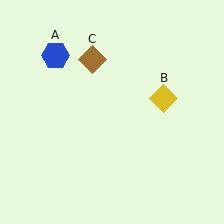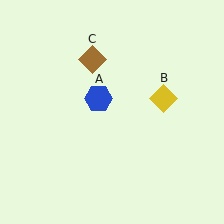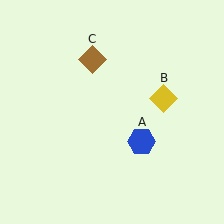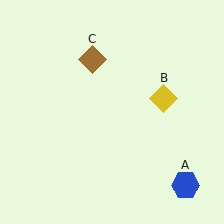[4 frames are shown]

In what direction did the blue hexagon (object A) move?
The blue hexagon (object A) moved down and to the right.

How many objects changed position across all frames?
1 object changed position: blue hexagon (object A).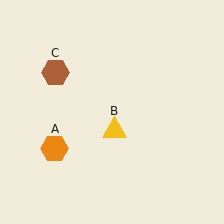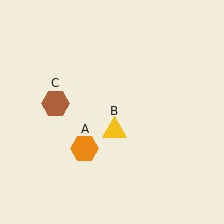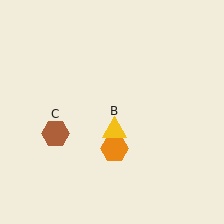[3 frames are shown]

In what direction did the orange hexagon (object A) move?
The orange hexagon (object A) moved right.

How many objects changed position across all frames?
2 objects changed position: orange hexagon (object A), brown hexagon (object C).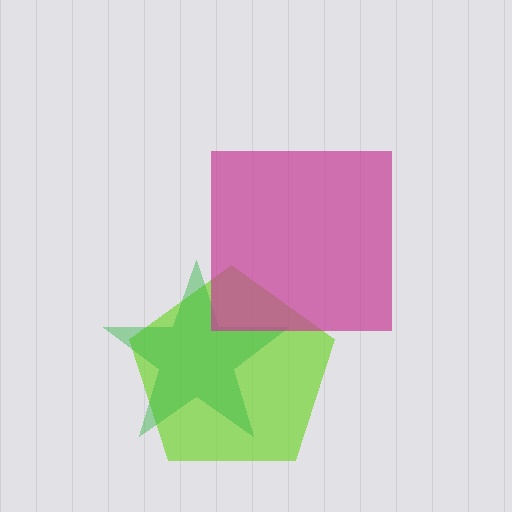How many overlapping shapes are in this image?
There are 3 overlapping shapes in the image.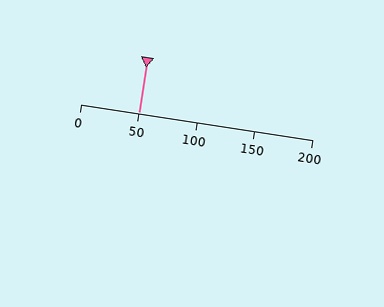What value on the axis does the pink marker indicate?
The marker indicates approximately 50.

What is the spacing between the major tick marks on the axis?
The major ticks are spaced 50 apart.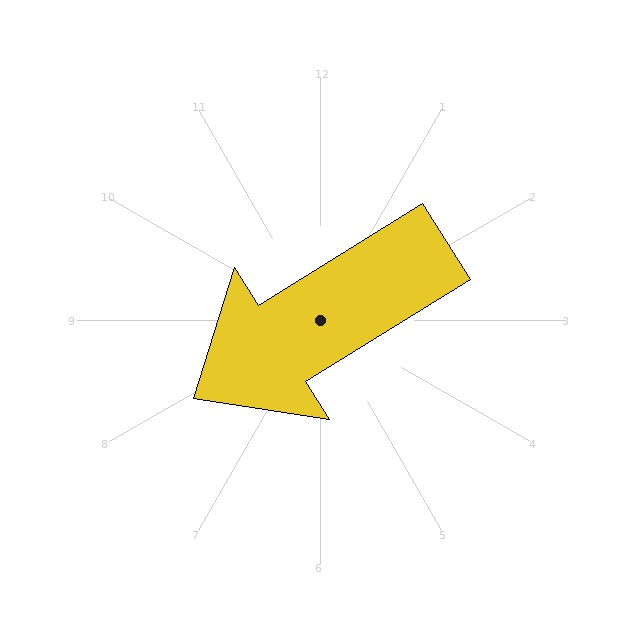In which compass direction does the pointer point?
Southwest.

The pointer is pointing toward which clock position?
Roughly 8 o'clock.